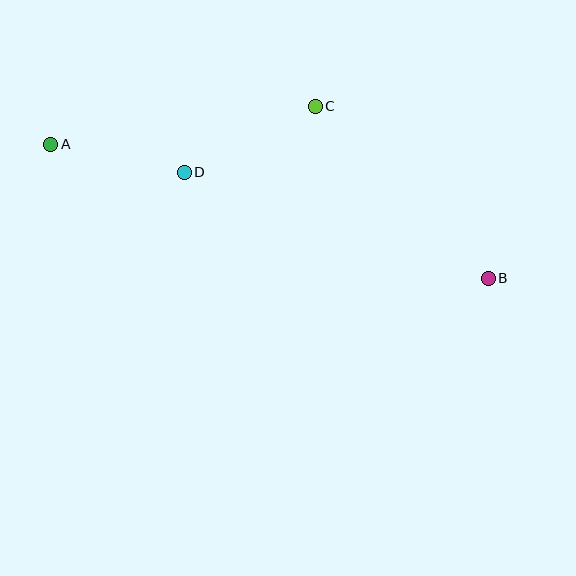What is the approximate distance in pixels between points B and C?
The distance between B and C is approximately 244 pixels.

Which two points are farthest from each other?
Points A and B are farthest from each other.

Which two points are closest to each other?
Points A and D are closest to each other.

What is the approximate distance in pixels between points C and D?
The distance between C and D is approximately 147 pixels.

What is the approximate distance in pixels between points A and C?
The distance between A and C is approximately 268 pixels.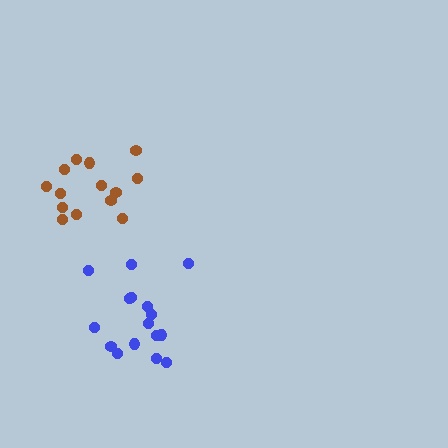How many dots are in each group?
Group 1: 16 dots, Group 2: 14 dots (30 total).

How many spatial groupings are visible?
There are 2 spatial groupings.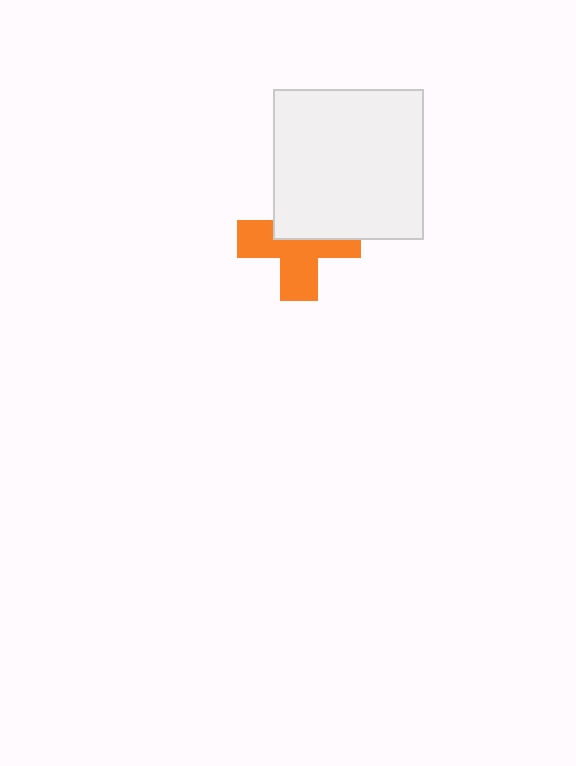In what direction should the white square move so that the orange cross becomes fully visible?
The white square should move up. That is the shortest direction to clear the overlap and leave the orange cross fully visible.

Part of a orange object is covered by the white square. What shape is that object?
It is a cross.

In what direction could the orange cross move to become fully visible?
The orange cross could move down. That would shift it out from behind the white square entirely.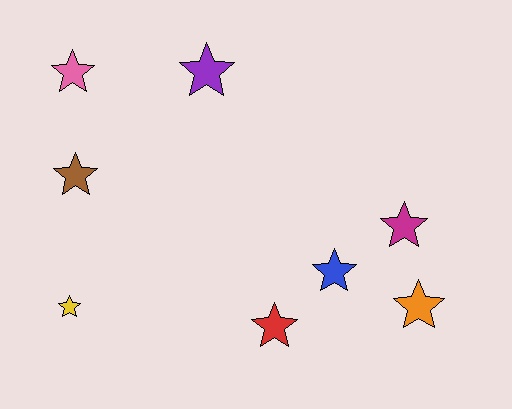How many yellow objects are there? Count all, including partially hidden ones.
There is 1 yellow object.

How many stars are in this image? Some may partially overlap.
There are 8 stars.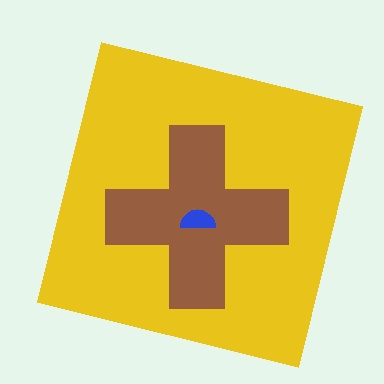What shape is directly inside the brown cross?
The blue semicircle.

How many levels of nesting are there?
3.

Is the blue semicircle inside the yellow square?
Yes.